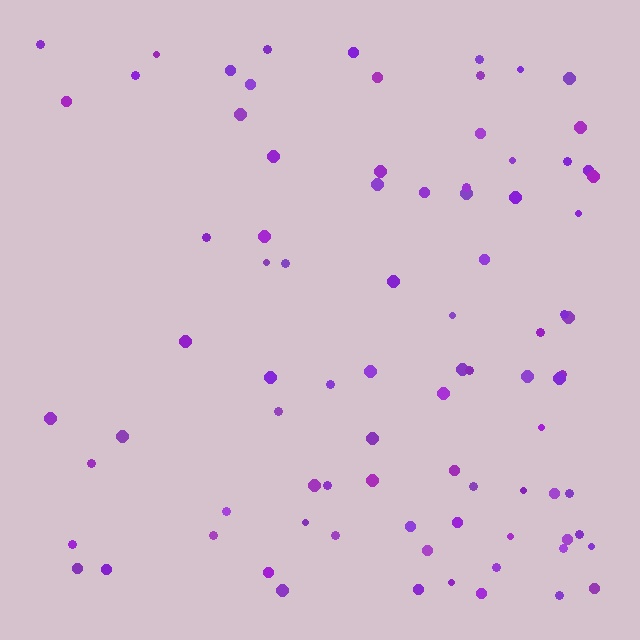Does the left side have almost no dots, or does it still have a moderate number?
Still a moderate number, just noticeably fewer than the right.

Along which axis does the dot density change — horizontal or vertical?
Horizontal.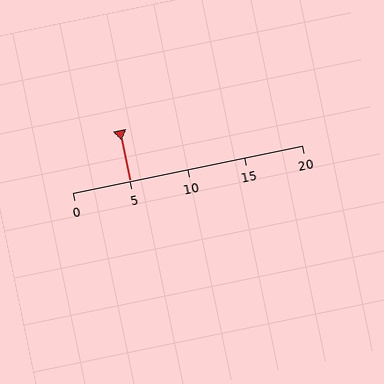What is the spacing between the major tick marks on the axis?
The major ticks are spaced 5 apart.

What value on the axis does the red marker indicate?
The marker indicates approximately 5.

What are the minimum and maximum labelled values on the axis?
The axis runs from 0 to 20.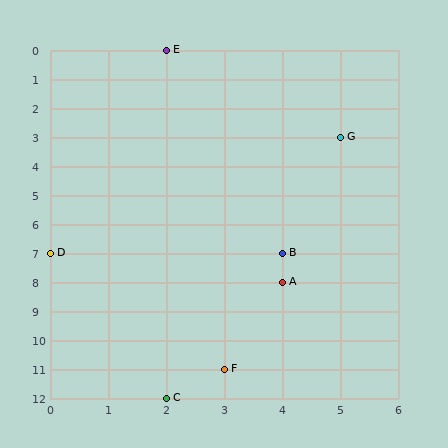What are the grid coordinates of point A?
Point A is at grid coordinates (4, 8).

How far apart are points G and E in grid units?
Points G and E are 3 columns and 3 rows apart (about 4.2 grid units diagonally).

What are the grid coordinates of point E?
Point E is at grid coordinates (2, 0).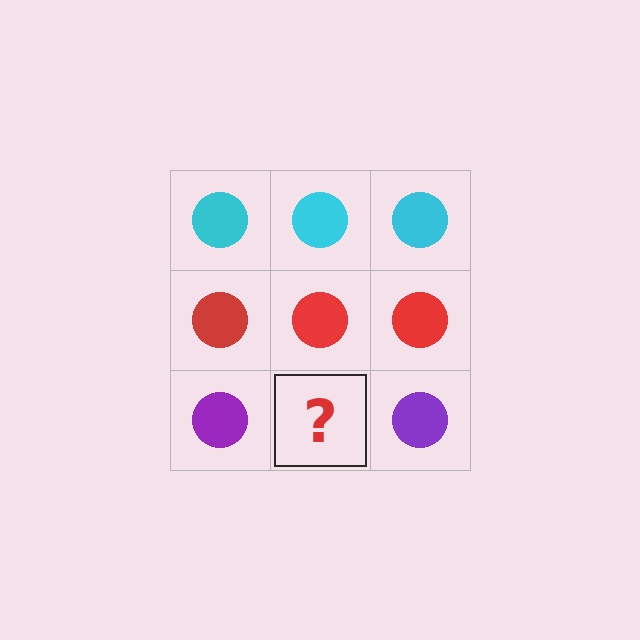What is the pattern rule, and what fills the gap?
The rule is that each row has a consistent color. The gap should be filled with a purple circle.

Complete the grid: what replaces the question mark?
The question mark should be replaced with a purple circle.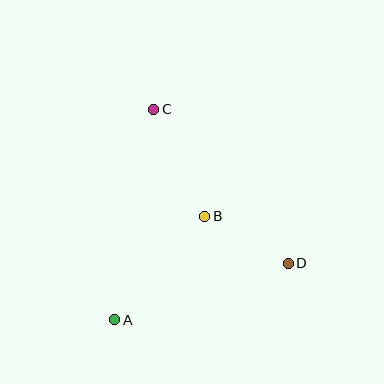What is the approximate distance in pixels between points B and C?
The distance between B and C is approximately 119 pixels.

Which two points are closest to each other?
Points B and D are closest to each other.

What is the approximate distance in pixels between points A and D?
The distance between A and D is approximately 182 pixels.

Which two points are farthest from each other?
Points A and C are farthest from each other.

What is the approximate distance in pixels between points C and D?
The distance between C and D is approximately 204 pixels.